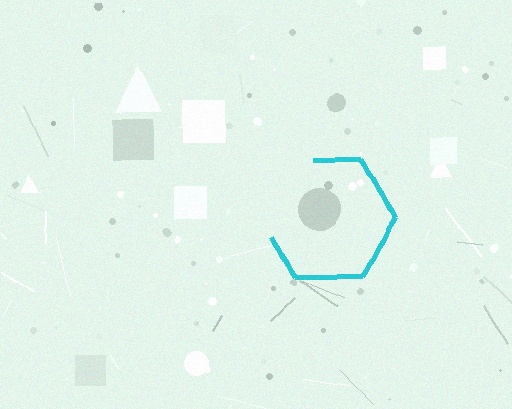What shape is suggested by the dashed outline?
The dashed outline suggests a hexagon.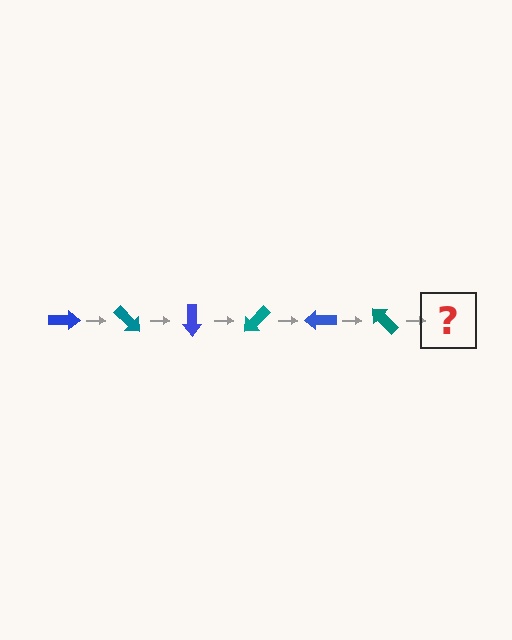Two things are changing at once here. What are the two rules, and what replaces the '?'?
The two rules are that it rotates 45 degrees each step and the color cycles through blue and teal. The '?' should be a blue arrow, rotated 270 degrees from the start.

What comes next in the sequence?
The next element should be a blue arrow, rotated 270 degrees from the start.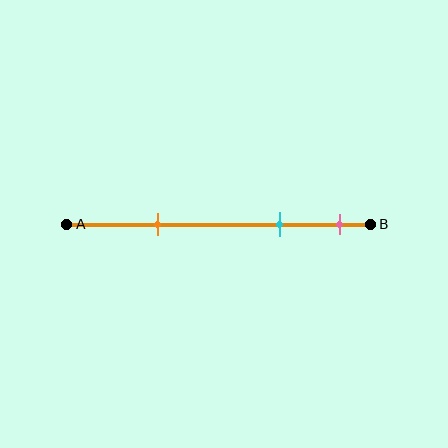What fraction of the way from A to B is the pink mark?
The pink mark is approximately 90% (0.9) of the way from A to B.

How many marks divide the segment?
There are 3 marks dividing the segment.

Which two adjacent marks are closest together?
The cyan and pink marks are the closest adjacent pair.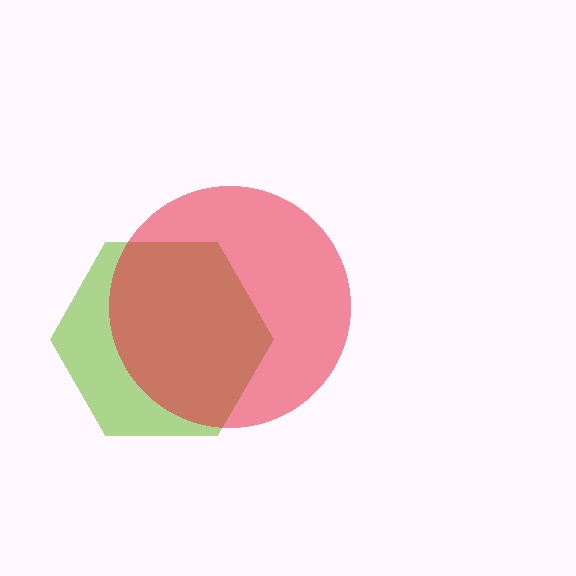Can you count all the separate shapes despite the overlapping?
Yes, there are 2 separate shapes.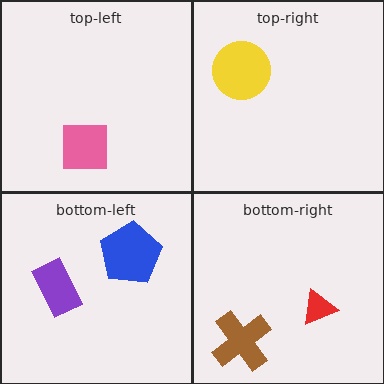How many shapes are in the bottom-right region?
2.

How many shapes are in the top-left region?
1.